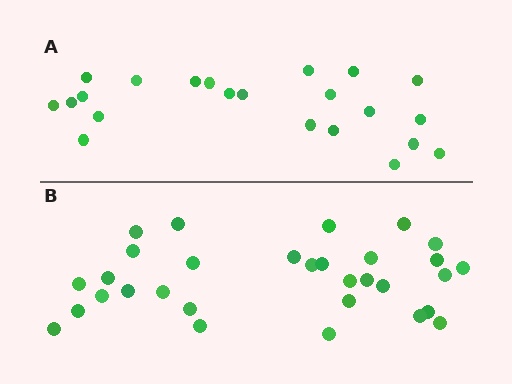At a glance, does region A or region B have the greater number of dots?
Region B (the bottom region) has more dots.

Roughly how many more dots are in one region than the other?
Region B has roughly 8 or so more dots than region A.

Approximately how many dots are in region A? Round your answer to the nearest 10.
About 20 dots. (The exact count is 22, which rounds to 20.)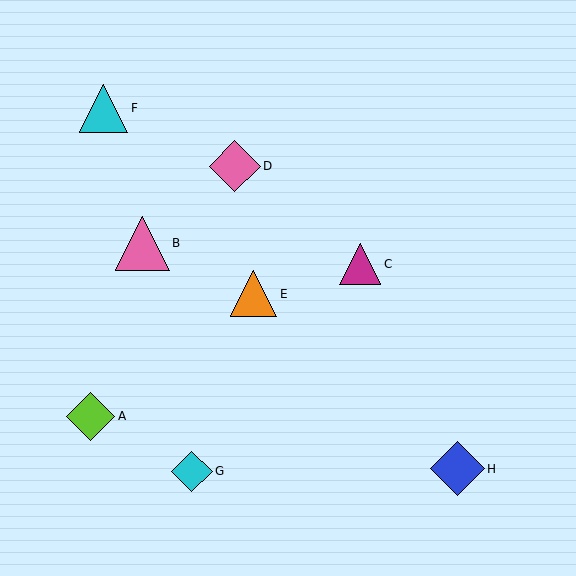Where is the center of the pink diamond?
The center of the pink diamond is at (235, 166).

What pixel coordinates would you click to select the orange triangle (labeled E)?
Click at (254, 294) to select the orange triangle E.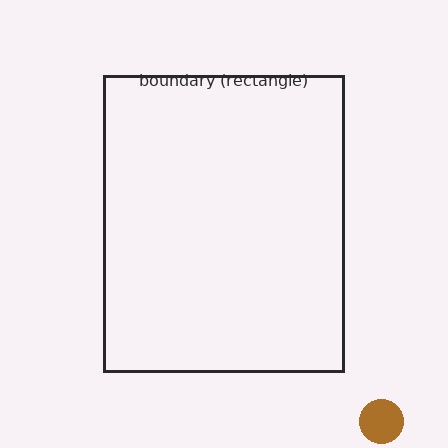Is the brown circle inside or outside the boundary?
Outside.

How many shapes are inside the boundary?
0 inside, 1 outside.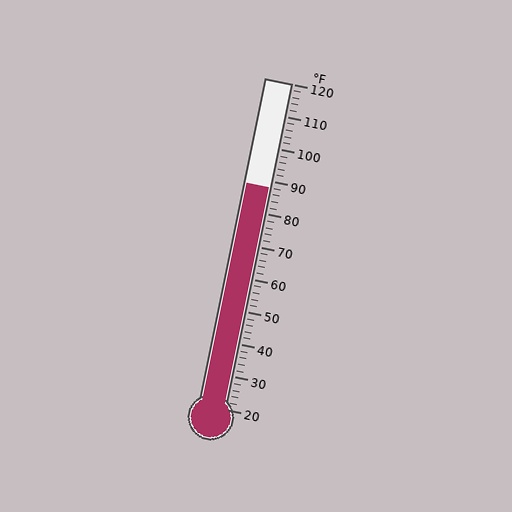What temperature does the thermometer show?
The thermometer shows approximately 88°F.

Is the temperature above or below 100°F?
The temperature is below 100°F.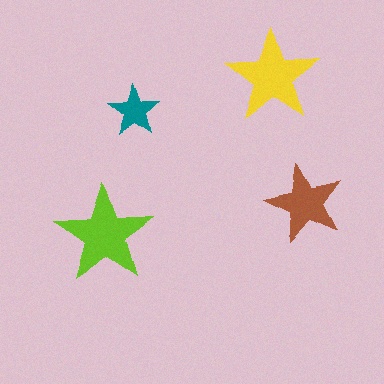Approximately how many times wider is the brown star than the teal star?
About 1.5 times wider.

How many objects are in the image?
There are 4 objects in the image.